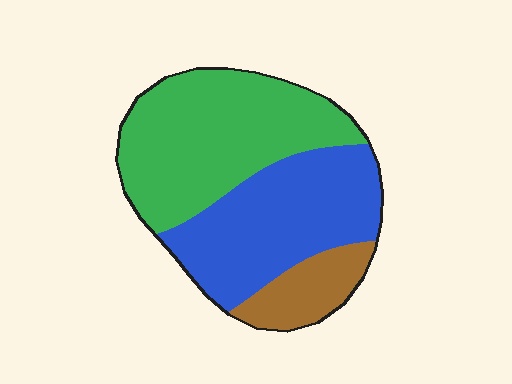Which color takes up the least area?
Brown, at roughly 15%.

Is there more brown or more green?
Green.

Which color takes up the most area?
Green, at roughly 45%.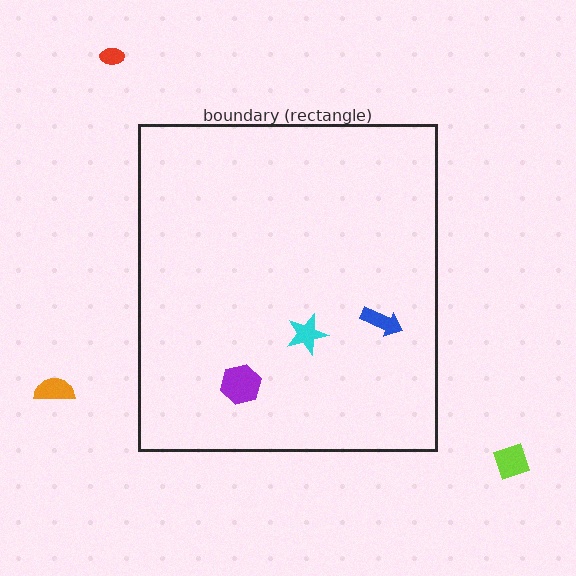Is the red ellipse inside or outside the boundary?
Outside.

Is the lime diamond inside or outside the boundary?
Outside.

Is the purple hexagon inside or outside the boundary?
Inside.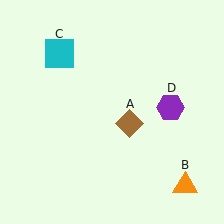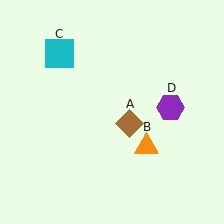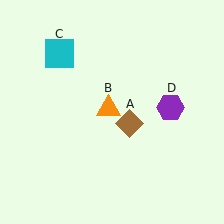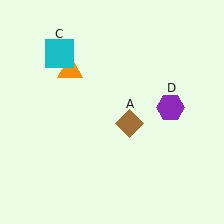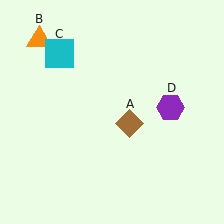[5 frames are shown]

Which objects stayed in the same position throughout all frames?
Brown diamond (object A) and cyan square (object C) and purple hexagon (object D) remained stationary.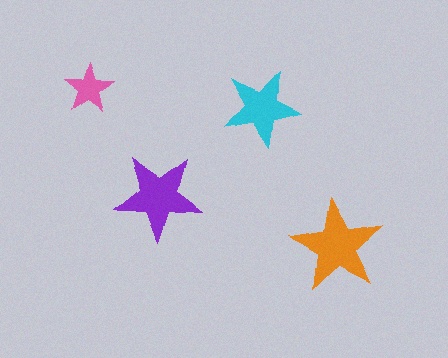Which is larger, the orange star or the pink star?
The orange one.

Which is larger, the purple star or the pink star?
The purple one.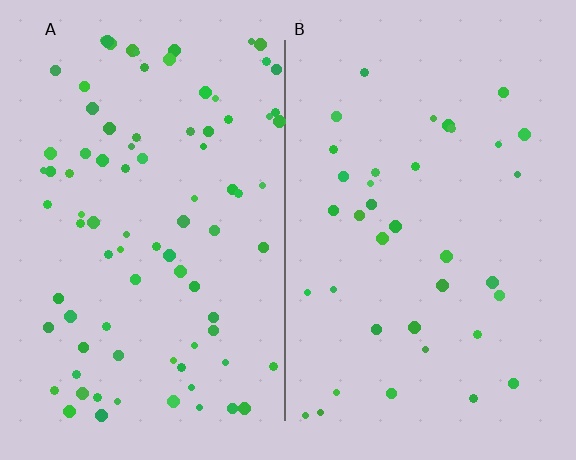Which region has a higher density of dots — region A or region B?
A (the left).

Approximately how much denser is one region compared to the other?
Approximately 2.4× — region A over region B.